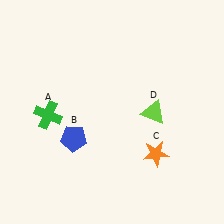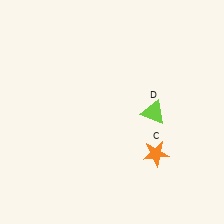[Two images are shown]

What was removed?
The blue pentagon (B), the green cross (A) were removed in Image 2.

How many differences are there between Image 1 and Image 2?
There are 2 differences between the two images.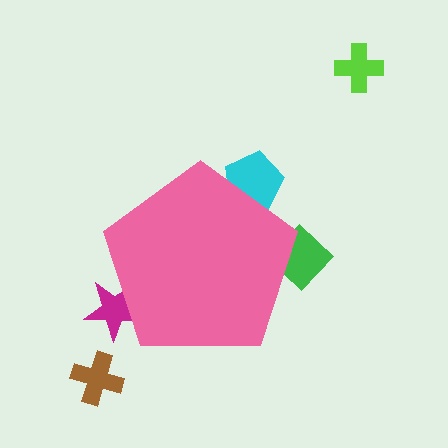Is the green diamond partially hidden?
Yes, the green diamond is partially hidden behind the pink pentagon.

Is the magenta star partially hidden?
Yes, the magenta star is partially hidden behind the pink pentagon.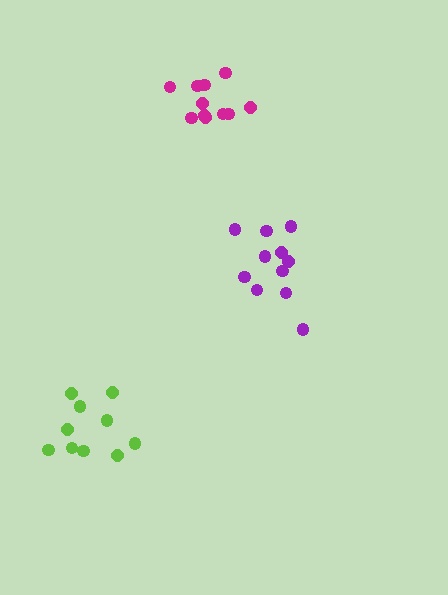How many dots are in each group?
Group 1: 10 dots, Group 2: 11 dots, Group 3: 11 dots (32 total).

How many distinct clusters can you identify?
There are 3 distinct clusters.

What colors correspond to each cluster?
The clusters are colored: lime, purple, magenta.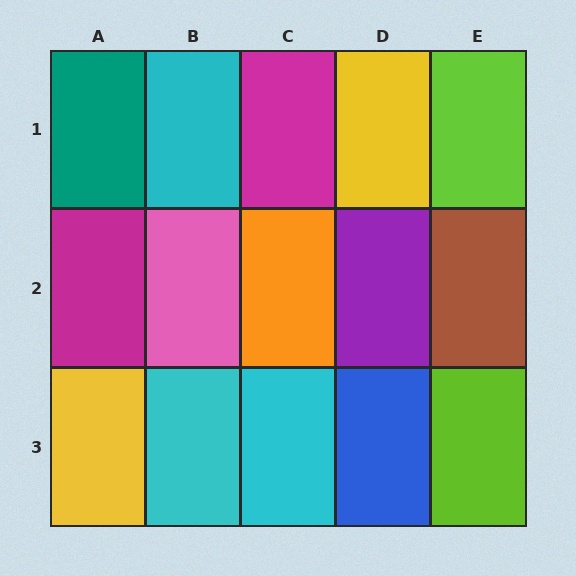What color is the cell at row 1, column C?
Magenta.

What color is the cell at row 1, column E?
Lime.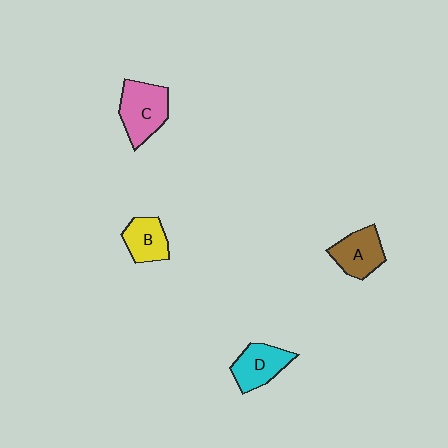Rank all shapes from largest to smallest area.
From largest to smallest: C (pink), A (brown), D (cyan), B (yellow).